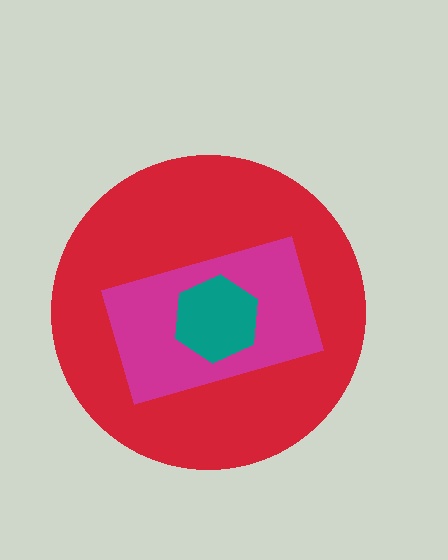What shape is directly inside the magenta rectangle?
The teal hexagon.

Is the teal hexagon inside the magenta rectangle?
Yes.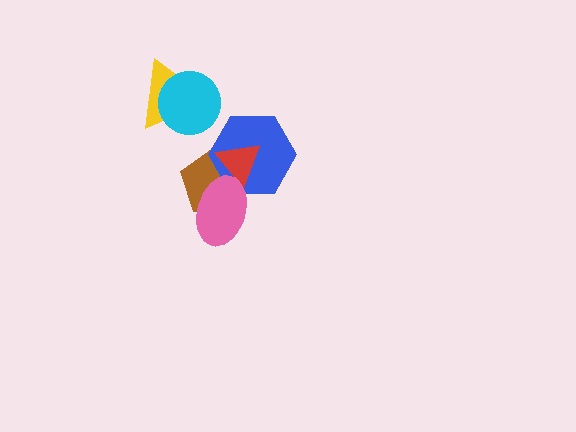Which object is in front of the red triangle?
The pink ellipse is in front of the red triangle.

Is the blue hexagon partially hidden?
Yes, it is partially covered by another shape.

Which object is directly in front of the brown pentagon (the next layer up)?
The blue hexagon is directly in front of the brown pentagon.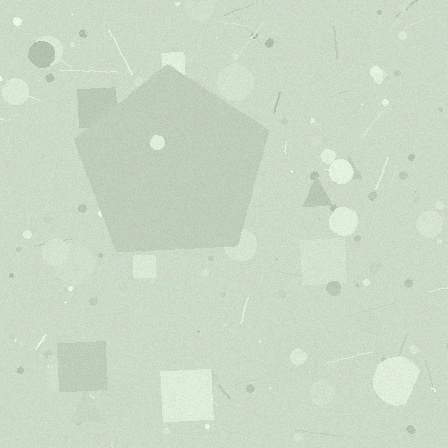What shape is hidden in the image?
A pentagon is hidden in the image.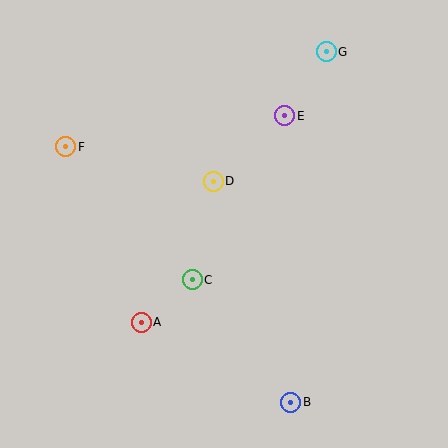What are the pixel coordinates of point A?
Point A is at (141, 322).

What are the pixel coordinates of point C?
Point C is at (192, 280).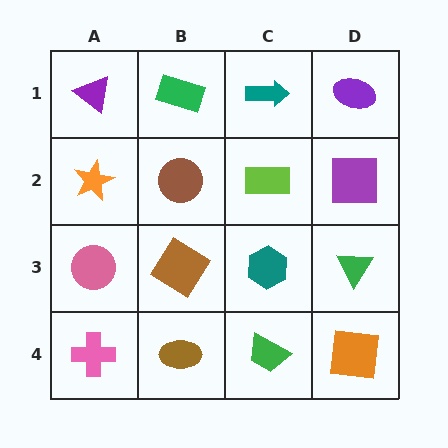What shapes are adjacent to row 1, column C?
A lime rectangle (row 2, column C), a green rectangle (row 1, column B), a purple ellipse (row 1, column D).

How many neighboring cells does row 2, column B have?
4.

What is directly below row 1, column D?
A purple square.